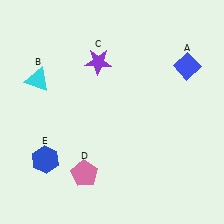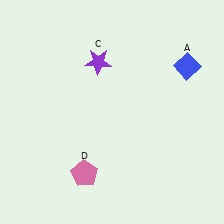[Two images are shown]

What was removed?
The blue hexagon (E), the cyan triangle (B) were removed in Image 2.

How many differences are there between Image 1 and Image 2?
There are 2 differences between the two images.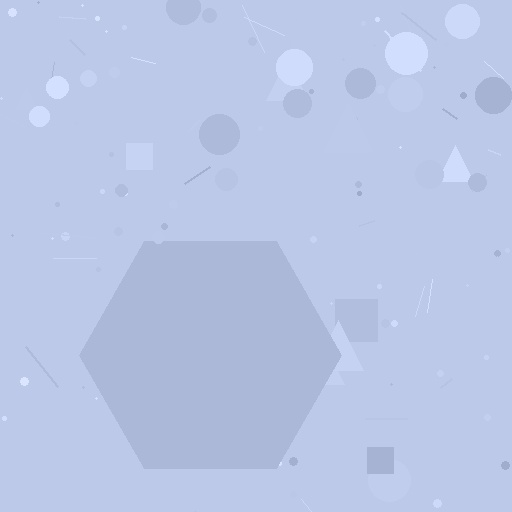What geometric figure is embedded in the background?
A hexagon is embedded in the background.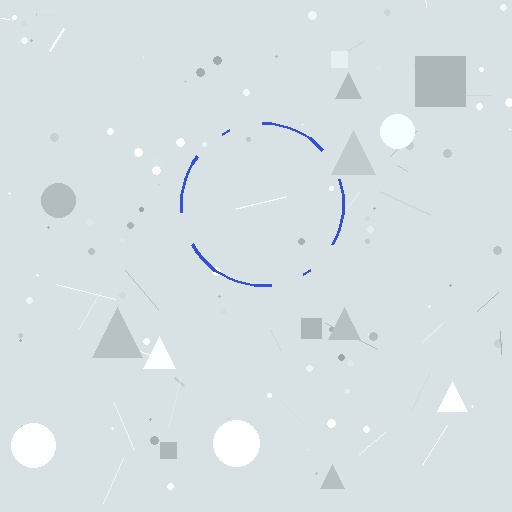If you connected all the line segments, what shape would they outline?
They would outline a circle.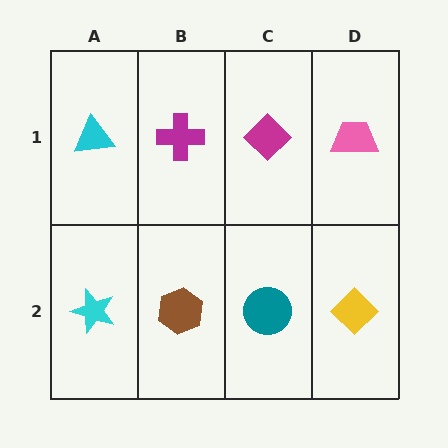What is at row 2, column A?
A cyan star.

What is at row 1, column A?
A cyan triangle.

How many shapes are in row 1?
4 shapes.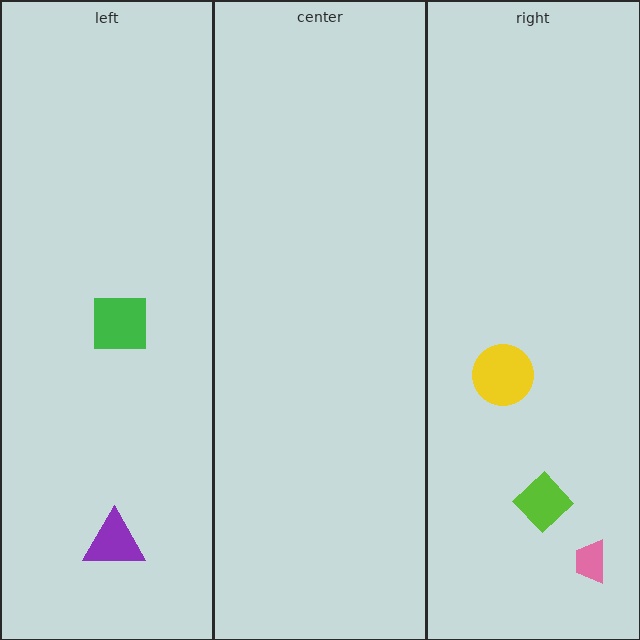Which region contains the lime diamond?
The right region.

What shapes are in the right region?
The lime diamond, the pink trapezoid, the yellow circle.